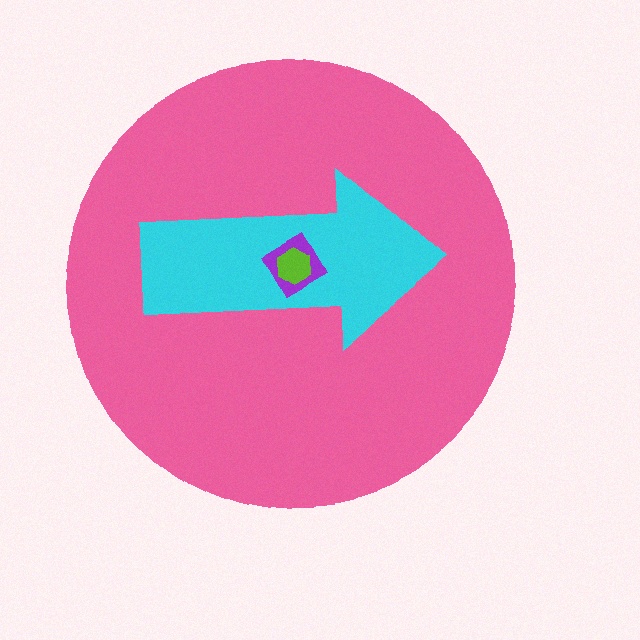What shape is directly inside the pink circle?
The cyan arrow.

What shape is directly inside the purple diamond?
The lime hexagon.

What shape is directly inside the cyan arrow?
The purple diamond.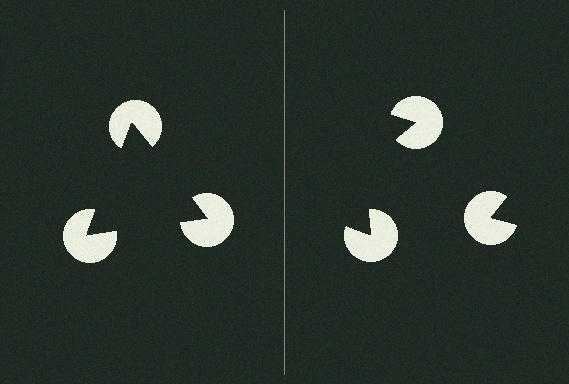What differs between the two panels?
The pac-man discs are positioned identically on both sides; only the wedge orientations differ. On the left they align to a triangle; on the right they are misaligned.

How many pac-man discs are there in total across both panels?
6 — 3 on each side.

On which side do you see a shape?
An illusory triangle appears on the left side. On the right side the wedge cuts are rotated, so no coherent shape forms.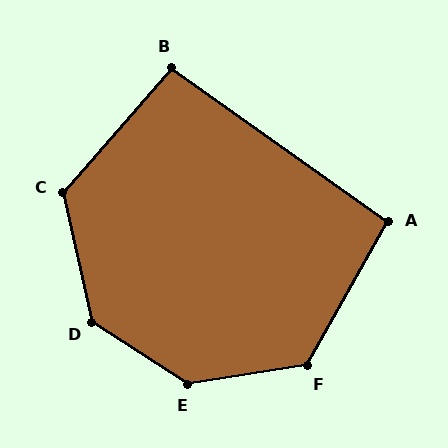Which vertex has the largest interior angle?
E, at approximately 138 degrees.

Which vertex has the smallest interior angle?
B, at approximately 96 degrees.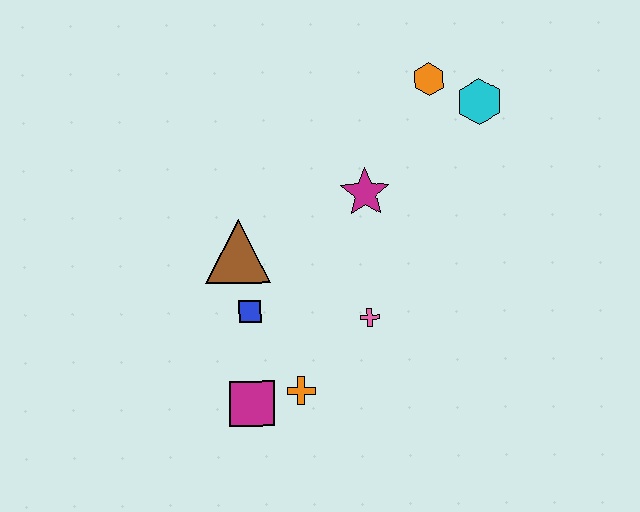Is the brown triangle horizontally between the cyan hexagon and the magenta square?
No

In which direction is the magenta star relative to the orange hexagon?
The magenta star is below the orange hexagon.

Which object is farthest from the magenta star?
The magenta square is farthest from the magenta star.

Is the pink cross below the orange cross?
No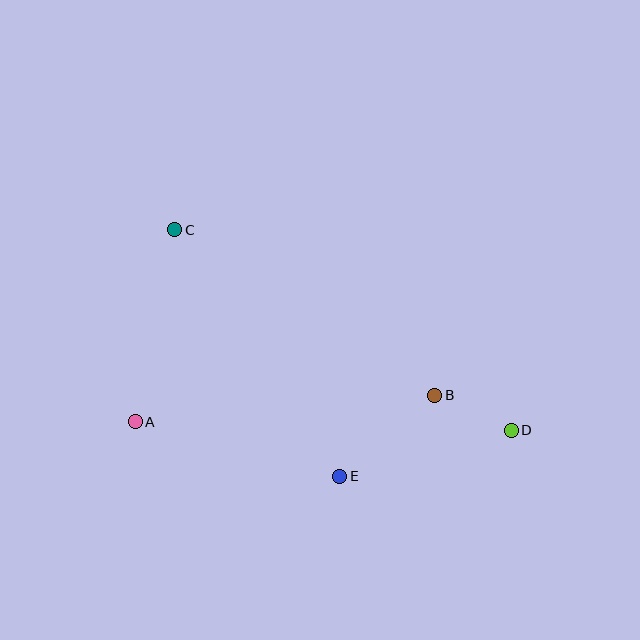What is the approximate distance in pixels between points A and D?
The distance between A and D is approximately 376 pixels.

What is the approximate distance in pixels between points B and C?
The distance between B and C is approximately 308 pixels.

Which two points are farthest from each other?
Points C and D are farthest from each other.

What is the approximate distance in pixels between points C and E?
The distance between C and E is approximately 296 pixels.